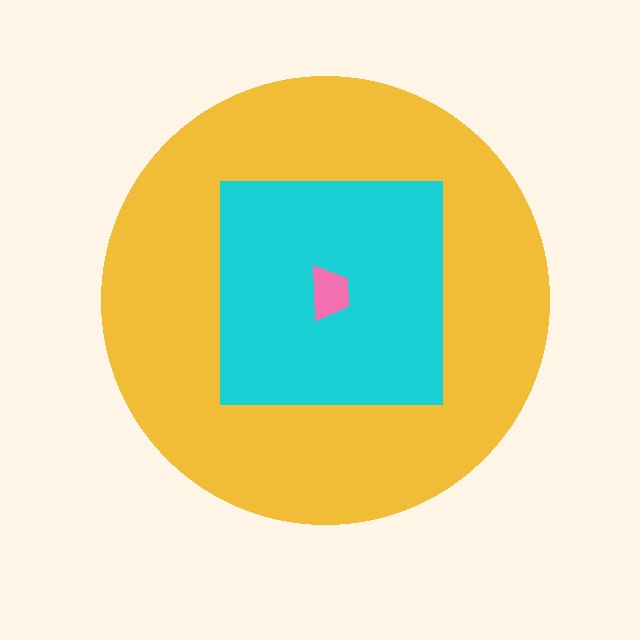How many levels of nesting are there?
3.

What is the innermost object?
The pink trapezoid.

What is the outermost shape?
The yellow circle.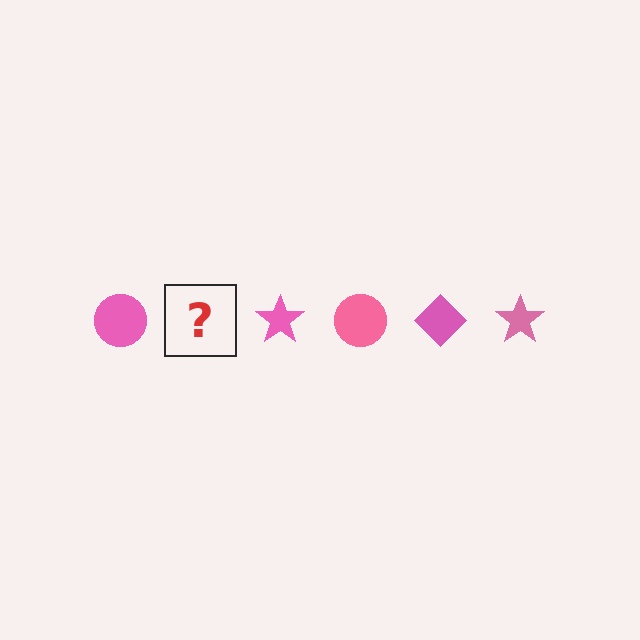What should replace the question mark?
The question mark should be replaced with a pink diamond.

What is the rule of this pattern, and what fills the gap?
The rule is that the pattern cycles through circle, diamond, star shapes in pink. The gap should be filled with a pink diamond.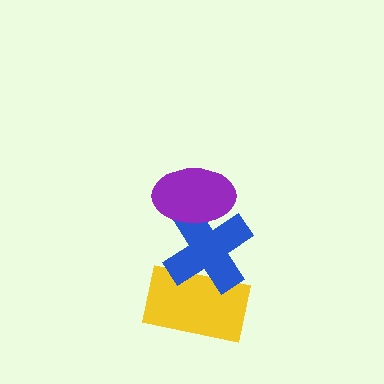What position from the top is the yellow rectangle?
The yellow rectangle is 3rd from the top.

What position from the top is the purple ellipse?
The purple ellipse is 1st from the top.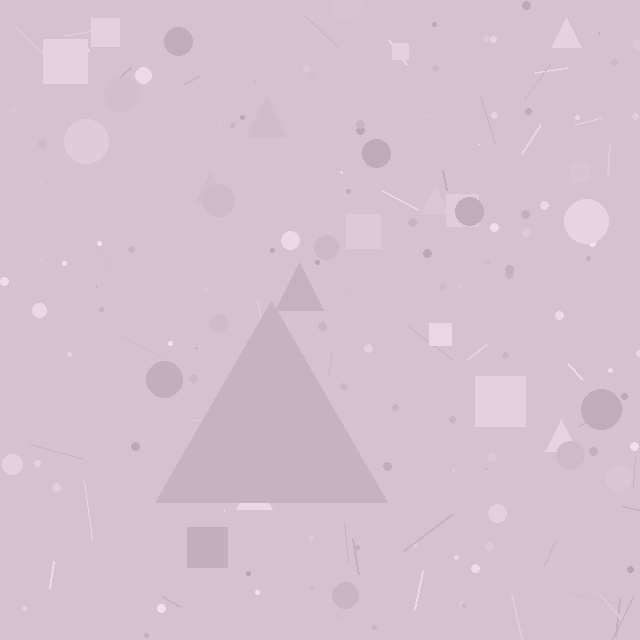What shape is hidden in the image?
A triangle is hidden in the image.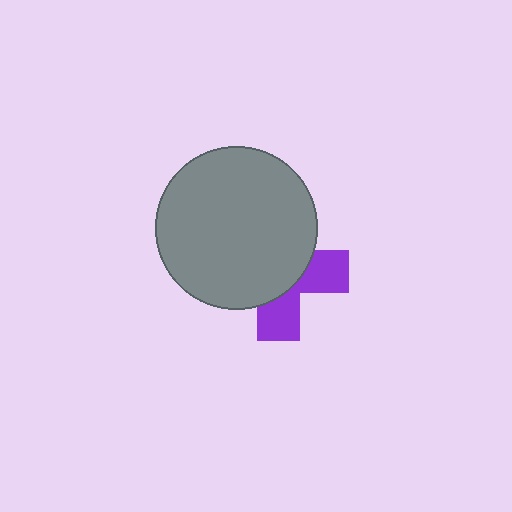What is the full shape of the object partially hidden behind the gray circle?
The partially hidden object is a purple cross.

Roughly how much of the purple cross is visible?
A small part of it is visible (roughly 37%).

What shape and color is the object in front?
The object in front is a gray circle.